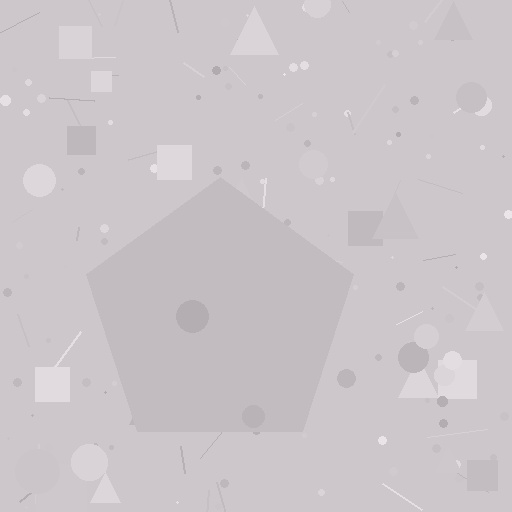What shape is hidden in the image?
A pentagon is hidden in the image.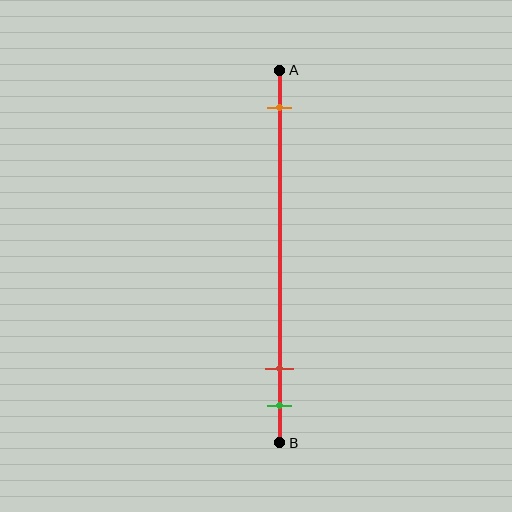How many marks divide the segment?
There are 3 marks dividing the segment.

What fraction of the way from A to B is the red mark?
The red mark is approximately 80% (0.8) of the way from A to B.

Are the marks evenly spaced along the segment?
No, the marks are not evenly spaced.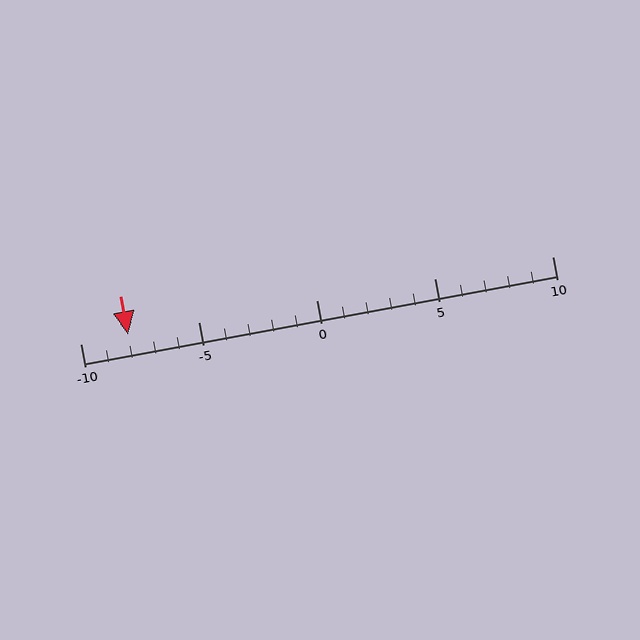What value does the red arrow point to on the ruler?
The red arrow points to approximately -8.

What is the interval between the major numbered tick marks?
The major tick marks are spaced 5 units apart.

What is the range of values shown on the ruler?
The ruler shows values from -10 to 10.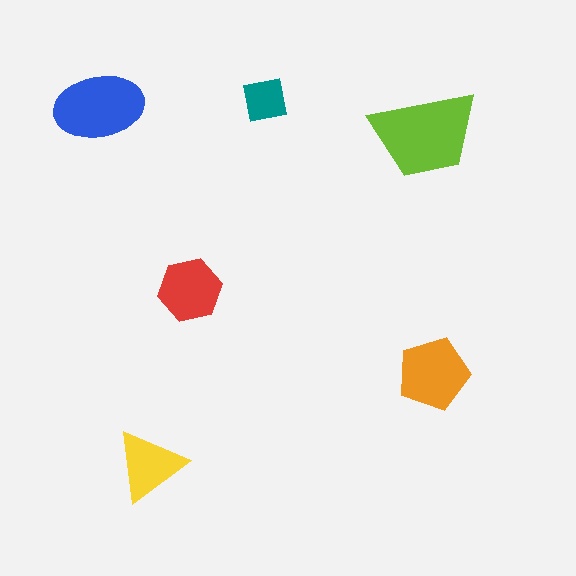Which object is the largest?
The lime trapezoid.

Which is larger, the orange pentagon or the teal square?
The orange pentagon.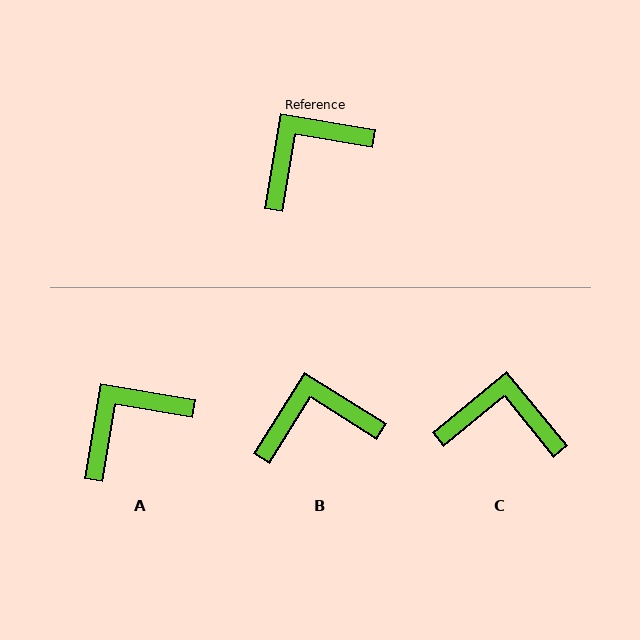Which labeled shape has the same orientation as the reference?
A.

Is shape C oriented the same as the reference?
No, it is off by about 41 degrees.